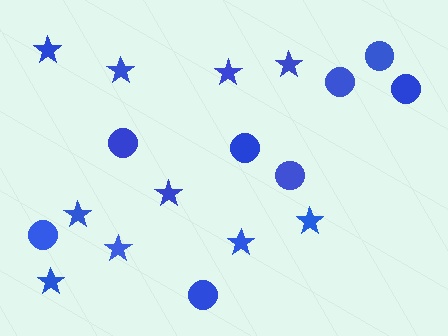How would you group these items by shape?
There are 2 groups: one group of stars (10) and one group of circles (8).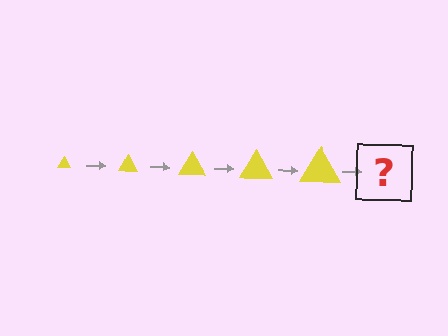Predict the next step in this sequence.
The next step is a yellow triangle, larger than the previous one.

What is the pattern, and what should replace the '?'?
The pattern is that the triangle gets progressively larger each step. The '?' should be a yellow triangle, larger than the previous one.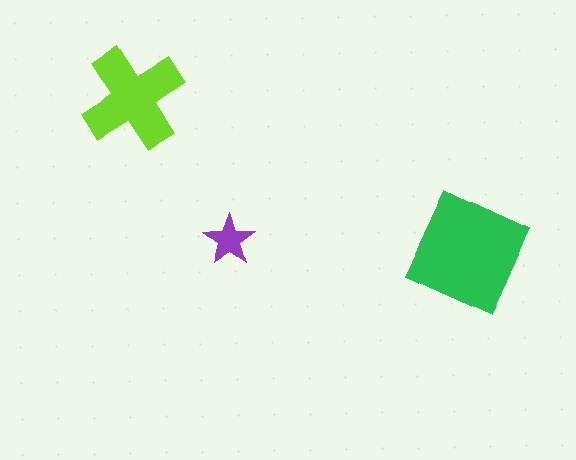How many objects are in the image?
There are 3 objects in the image.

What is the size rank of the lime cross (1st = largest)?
2nd.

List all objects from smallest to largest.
The purple star, the lime cross, the green square.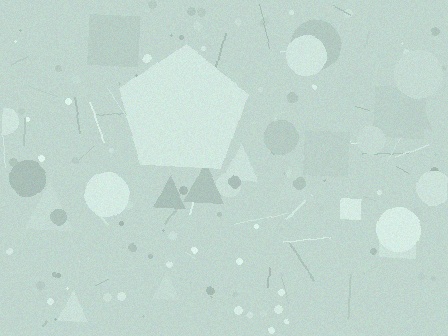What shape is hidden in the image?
A pentagon is hidden in the image.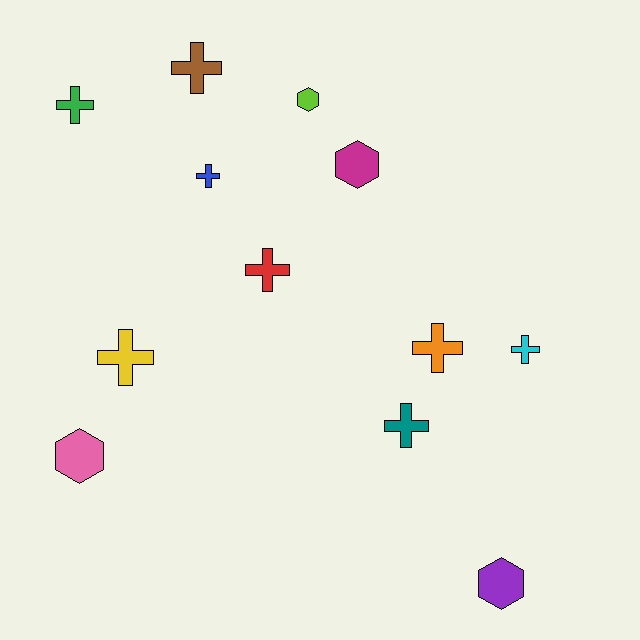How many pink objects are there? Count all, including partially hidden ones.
There is 1 pink object.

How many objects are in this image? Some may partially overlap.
There are 12 objects.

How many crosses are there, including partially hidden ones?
There are 8 crosses.